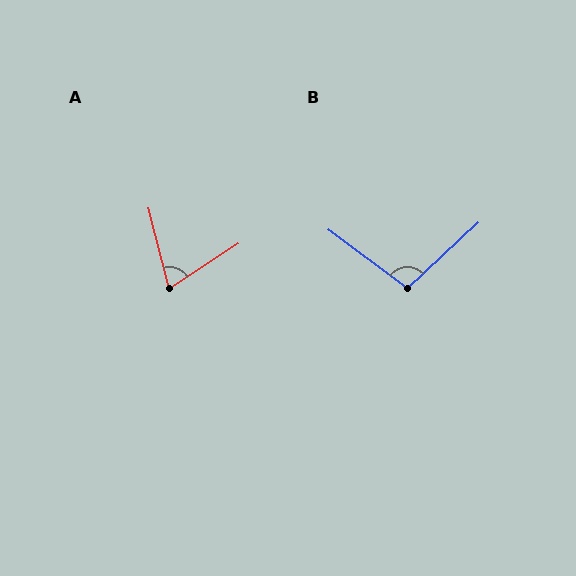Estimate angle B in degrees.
Approximately 100 degrees.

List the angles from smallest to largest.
A (71°), B (100°).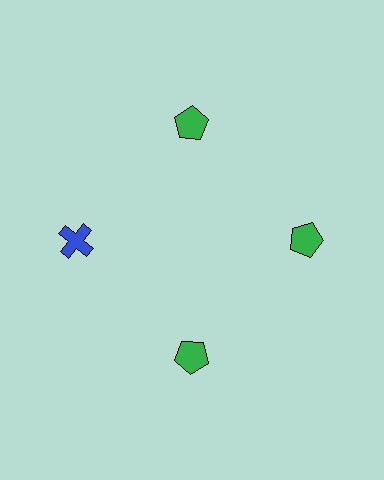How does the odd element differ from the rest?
It differs in both color (blue instead of green) and shape (cross instead of pentagon).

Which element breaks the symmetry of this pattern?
The blue cross at roughly the 9 o'clock position breaks the symmetry. All other shapes are green pentagons.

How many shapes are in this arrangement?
There are 4 shapes arranged in a ring pattern.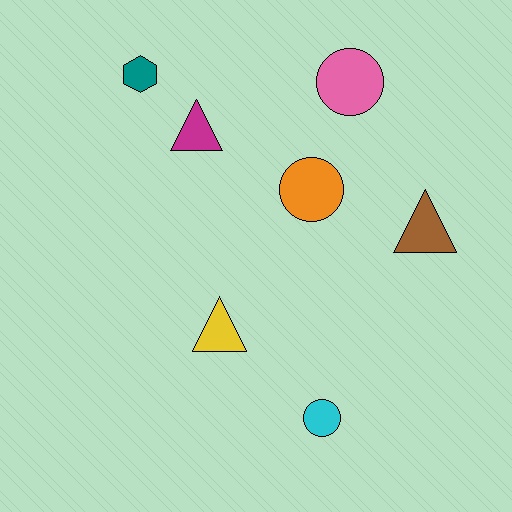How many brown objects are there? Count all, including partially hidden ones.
There is 1 brown object.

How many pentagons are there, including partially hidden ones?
There are no pentagons.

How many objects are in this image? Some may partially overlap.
There are 7 objects.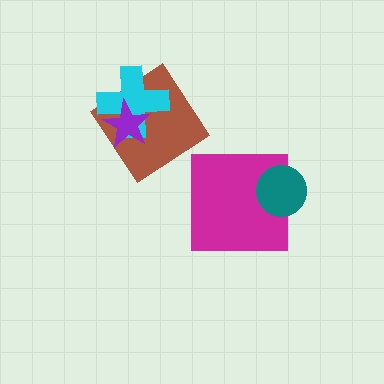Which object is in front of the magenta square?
The teal circle is in front of the magenta square.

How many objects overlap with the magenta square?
1 object overlaps with the magenta square.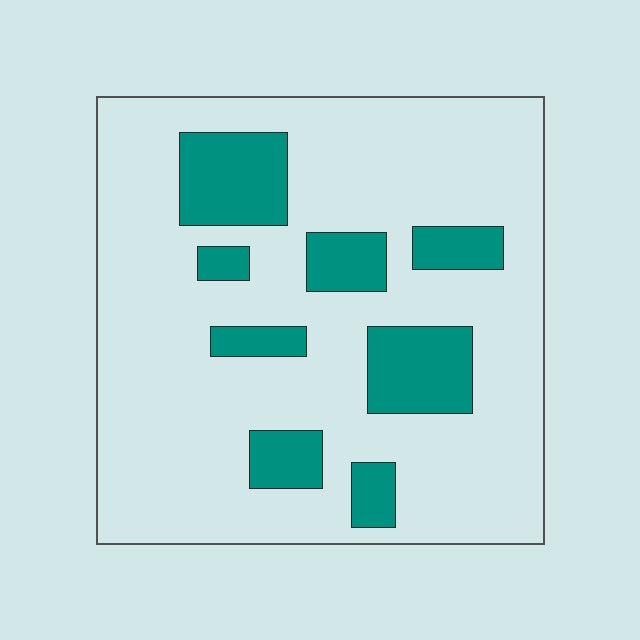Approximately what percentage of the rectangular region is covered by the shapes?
Approximately 20%.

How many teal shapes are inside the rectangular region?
8.